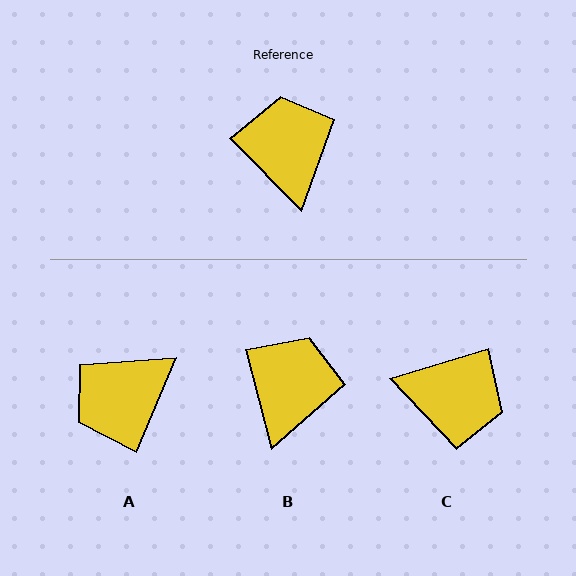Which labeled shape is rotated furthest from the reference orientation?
C, about 118 degrees away.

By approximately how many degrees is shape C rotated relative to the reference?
Approximately 118 degrees clockwise.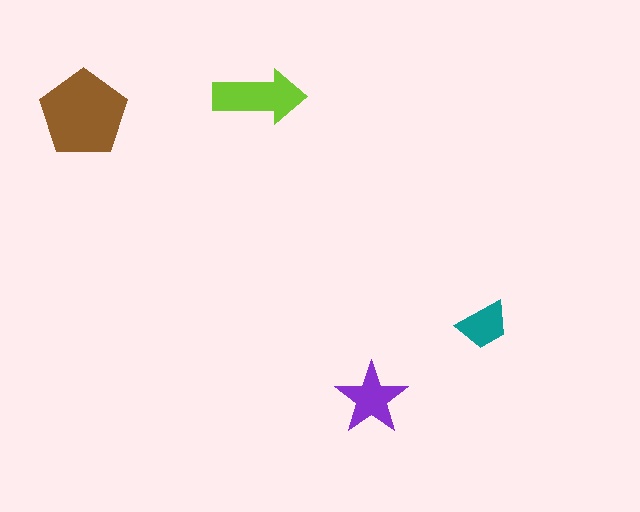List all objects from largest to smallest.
The brown pentagon, the lime arrow, the purple star, the teal trapezoid.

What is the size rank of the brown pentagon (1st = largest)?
1st.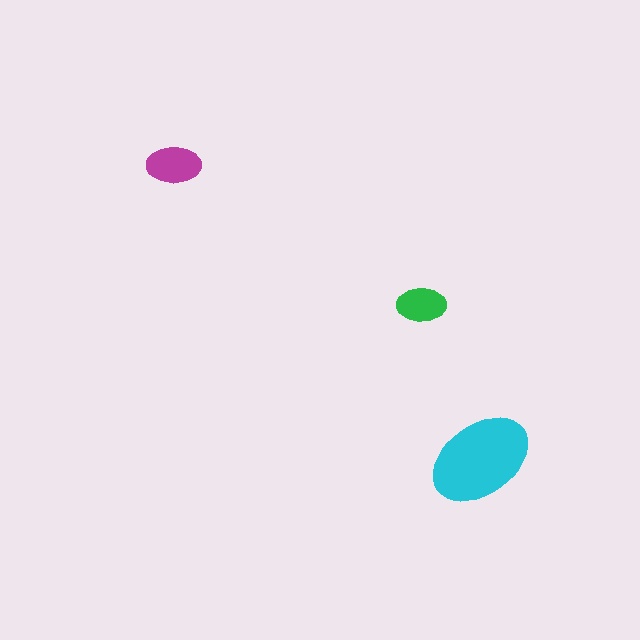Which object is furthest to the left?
The magenta ellipse is leftmost.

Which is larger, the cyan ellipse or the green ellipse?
The cyan one.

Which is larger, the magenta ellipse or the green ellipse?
The magenta one.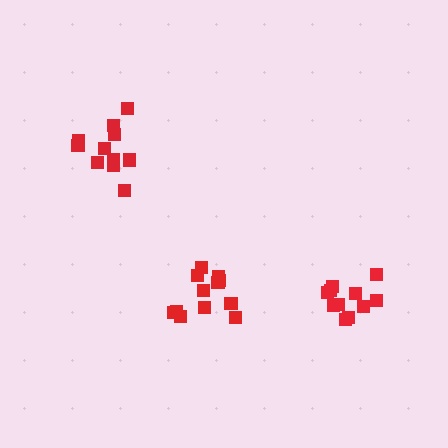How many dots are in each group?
Group 1: 11 dots, Group 2: 11 dots, Group 3: 12 dots (34 total).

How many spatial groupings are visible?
There are 3 spatial groupings.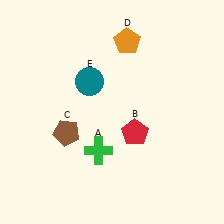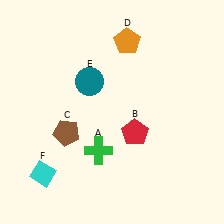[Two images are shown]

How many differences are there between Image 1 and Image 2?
There is 1 difference between the two images.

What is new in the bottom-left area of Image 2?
A cyan diamond (F) was added in the bottom-left area of Image 2.